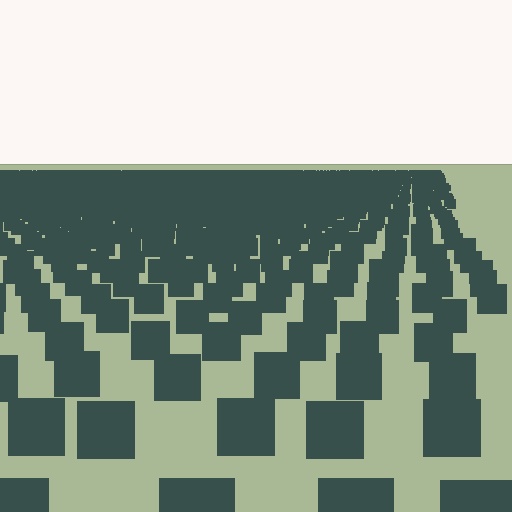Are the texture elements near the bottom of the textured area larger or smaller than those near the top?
Larger. Near the bottom, elements are closer to the viewer and appear at a bigger on-screen size.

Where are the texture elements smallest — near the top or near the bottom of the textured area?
Near the top.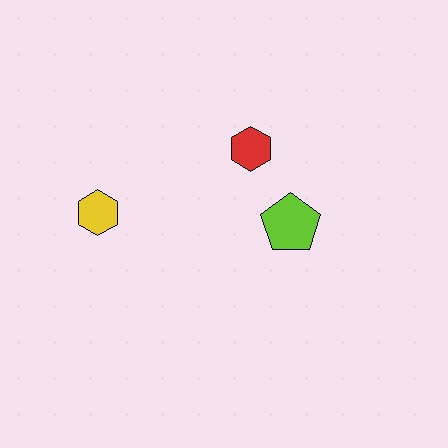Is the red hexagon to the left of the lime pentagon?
Yes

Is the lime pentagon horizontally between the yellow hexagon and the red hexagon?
No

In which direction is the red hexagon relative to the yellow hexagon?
The red hexagon is to the right of the yellow hexagon.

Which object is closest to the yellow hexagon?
The red hexagon is closest to the yellow hexagon.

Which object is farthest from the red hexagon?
The yellow hexagon is farthest from the red hexagon.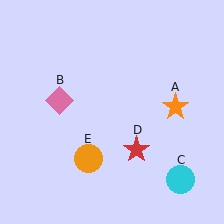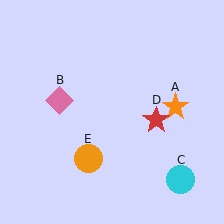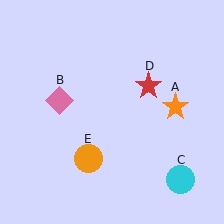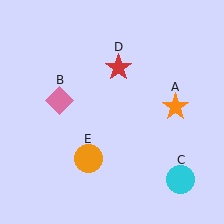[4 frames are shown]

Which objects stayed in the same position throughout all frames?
Orange star (object A) and pink diamond (object B) and cyan circle (object C) and orange circle (object E) remained stationary.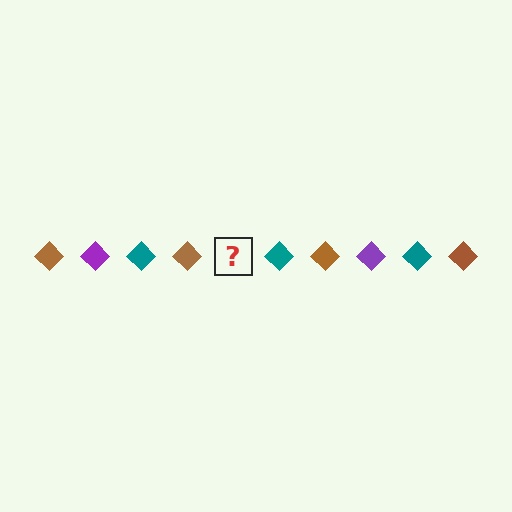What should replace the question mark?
The question mark should be replaced with a purple diamond.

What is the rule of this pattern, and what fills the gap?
The rule is that the pattern cycles through brown, purple, teal diamonds. The gap should be filled with a purple diamond.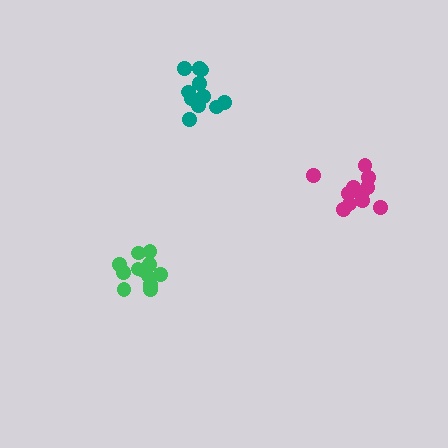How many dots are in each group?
Group 1: 12 dots, Group 2: 11 dots, Group 3: 12 dots (35 total).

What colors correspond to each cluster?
The clusters are colored: magenta, teal, green.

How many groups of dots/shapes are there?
There are 3 groups.